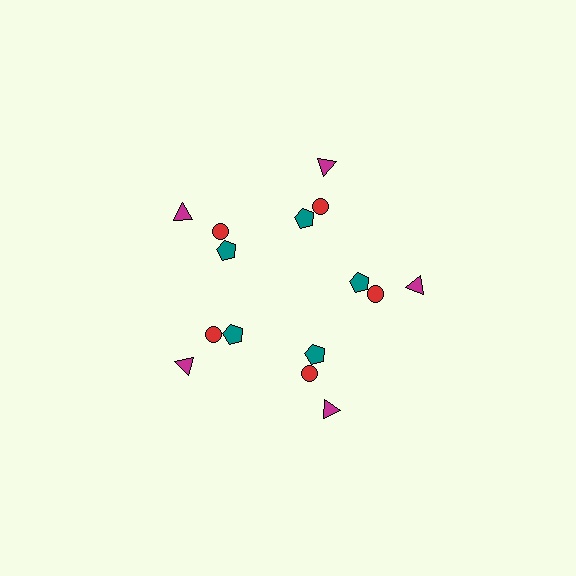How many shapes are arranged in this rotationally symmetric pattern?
There are 15 shapes, arranged in 5 groups of 3.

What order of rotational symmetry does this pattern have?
This pattern has 5-fold rotational symmetry.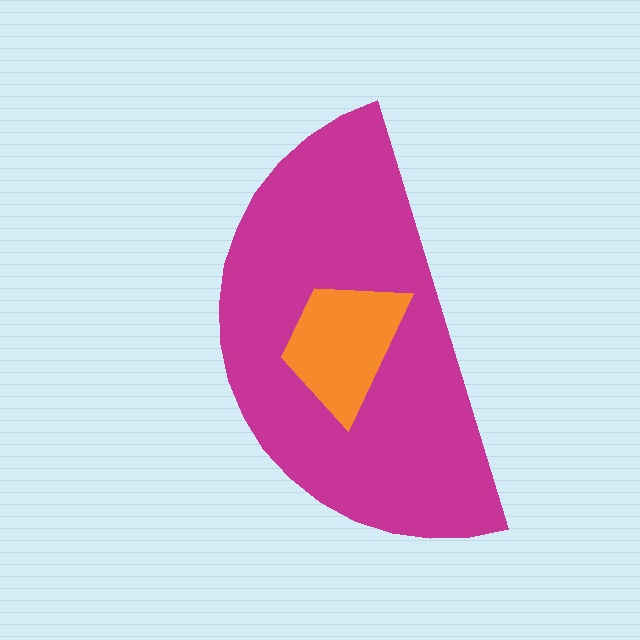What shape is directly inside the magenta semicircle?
The orange trapezoid.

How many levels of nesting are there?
2.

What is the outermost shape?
The magenta semicircle.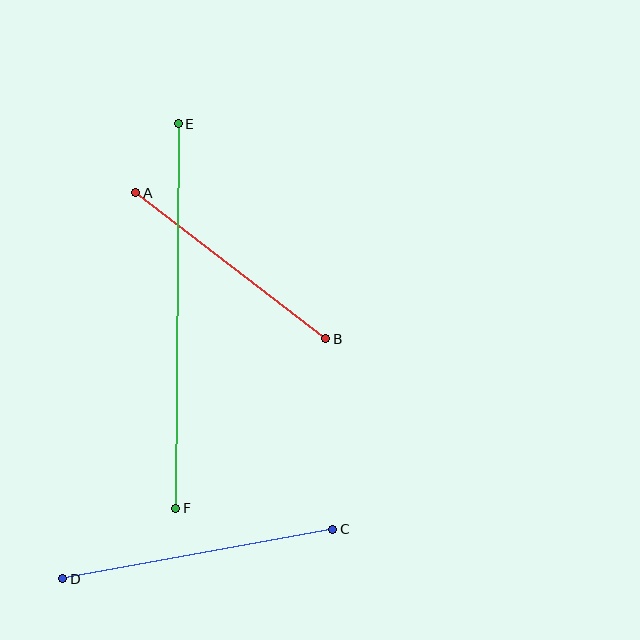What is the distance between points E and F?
The distance is approximately 385 pixels.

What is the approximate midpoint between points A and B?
The midpoint is at approximately (231, 266) pixels.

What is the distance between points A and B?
The distance is approximately 240 pixels.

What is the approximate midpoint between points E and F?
The midpoint is at approximately (177, 316) pixels.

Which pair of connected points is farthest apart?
Points E and F are farthest apart.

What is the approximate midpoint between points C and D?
The midpoint is at approximately (198, 554) pixels.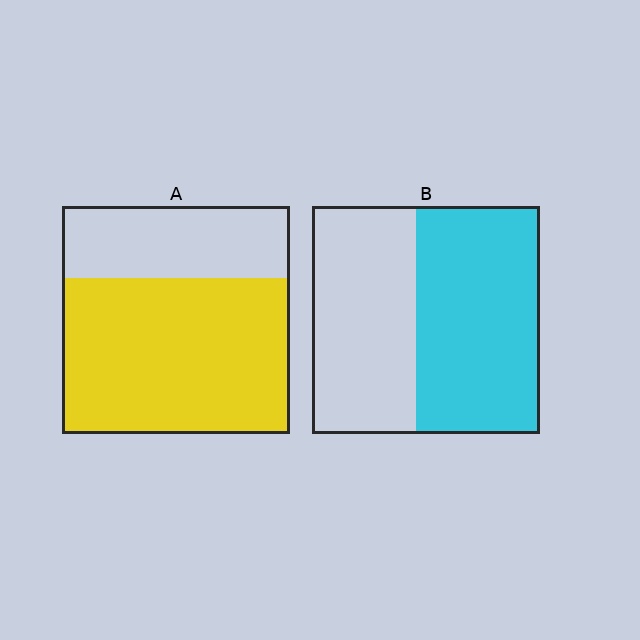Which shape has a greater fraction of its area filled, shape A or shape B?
Shape A.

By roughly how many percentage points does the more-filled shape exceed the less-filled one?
By roughly 15 percentage points (A over B).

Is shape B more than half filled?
Yes.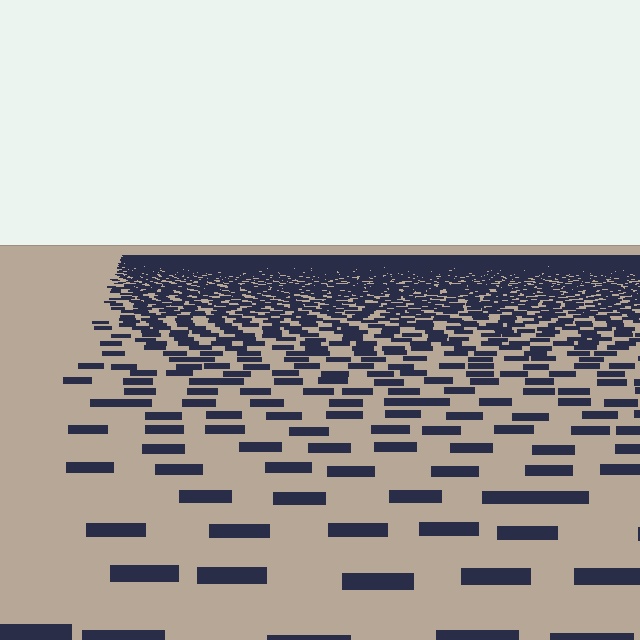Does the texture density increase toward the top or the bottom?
Density increases toward the top.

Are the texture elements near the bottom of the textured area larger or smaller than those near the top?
Larger. Near the bottom, elements are closer to the viewer and appear at a bigger on-screen size.